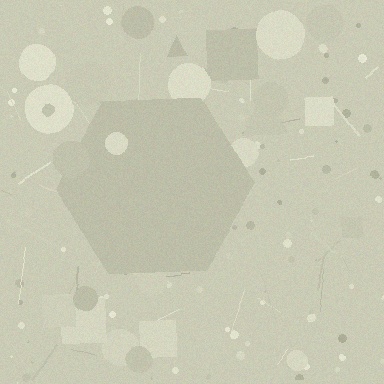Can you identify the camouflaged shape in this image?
The camouflaged shape is a hexagon.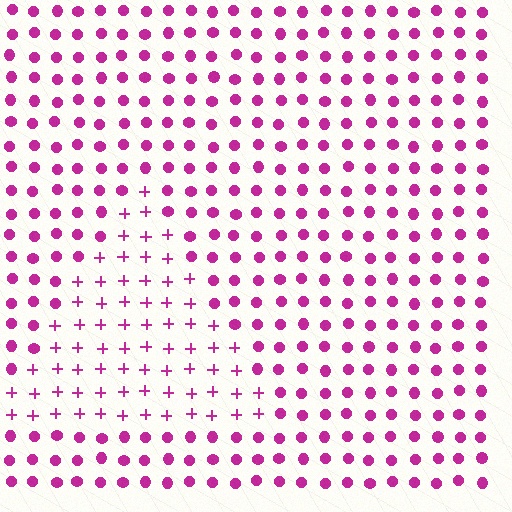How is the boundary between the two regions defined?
The boundary is defined by a change in element shape: plus signs inside vs. circles outside. All elements share the same color and spacing.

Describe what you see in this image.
The image is filled with small magenta elements arranged in a uniform grid. A triangle-shaped region contains plus signs, while the surrounding area contains circles. The boundary is defined purely by the change in element shape.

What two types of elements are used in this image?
The image uses plus signs inside the triangle region and circles outside it.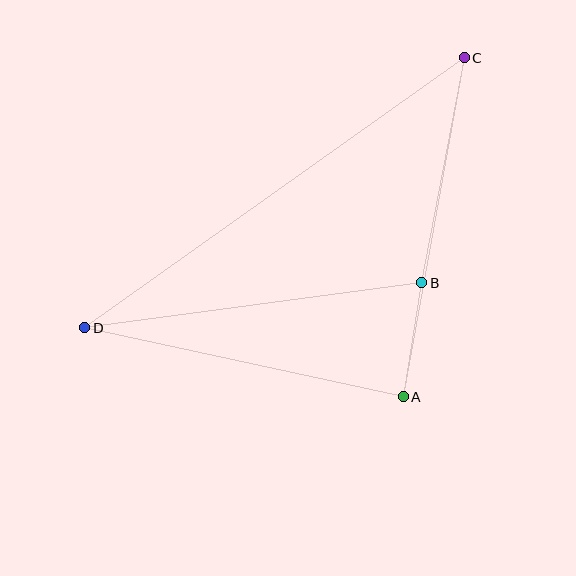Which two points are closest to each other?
Points A and B are closest to each other.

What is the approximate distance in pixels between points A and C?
The distance between A and C is approximately 345 pixels.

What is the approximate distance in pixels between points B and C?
The distance between B and C is approximately 229 pixels.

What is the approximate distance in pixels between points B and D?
The distance between B and D is approximately 340 pixels.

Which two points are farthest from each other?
Points C and D are farthest from each other.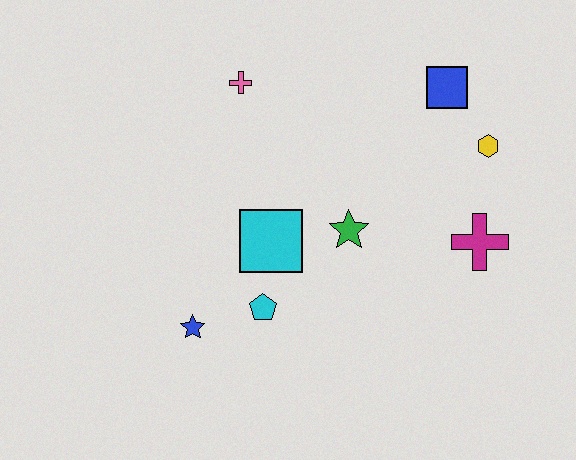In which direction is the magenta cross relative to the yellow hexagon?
The magenta cross is below the yellow hexagon.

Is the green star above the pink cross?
No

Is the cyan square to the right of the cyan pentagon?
Yes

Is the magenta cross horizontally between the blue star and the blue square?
No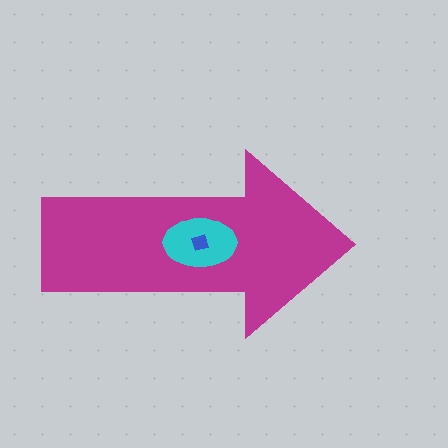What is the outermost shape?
The magenta arrow.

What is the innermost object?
The blue diamond.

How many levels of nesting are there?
3.